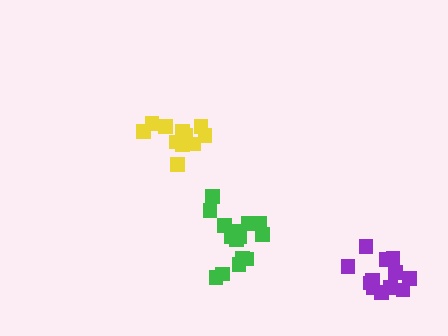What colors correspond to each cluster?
The clusters are colored: purple, green, yellow.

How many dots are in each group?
Group 1: 12 dots, Group 2: 15 dots, Group 3: 11 dots (38 total).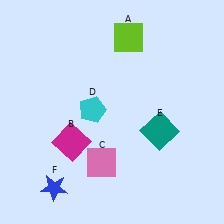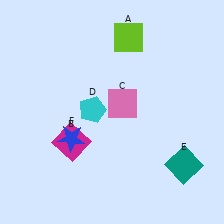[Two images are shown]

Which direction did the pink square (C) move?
The pink square (C) moved up.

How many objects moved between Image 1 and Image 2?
3 objects moved between the two images.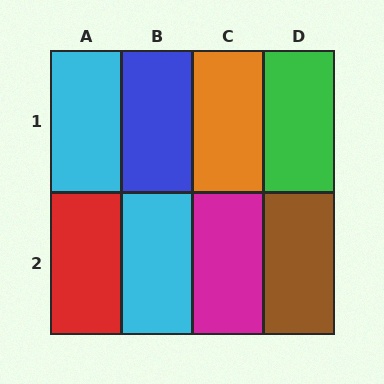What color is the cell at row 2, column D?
Brown.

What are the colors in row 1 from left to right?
Cyan, blue, orange, green.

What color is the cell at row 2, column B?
Cyan.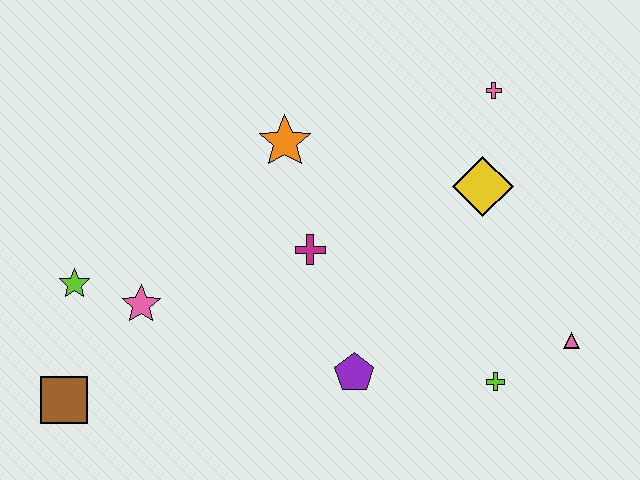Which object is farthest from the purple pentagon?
The pink cross is farthest from the purple pentagon.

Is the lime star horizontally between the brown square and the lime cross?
Yes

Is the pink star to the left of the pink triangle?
Yes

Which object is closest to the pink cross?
The yellow diamond is closest to the pink cross.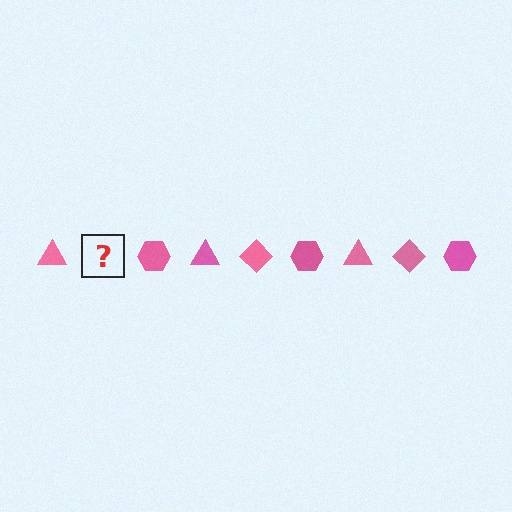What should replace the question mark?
The question mark should be replaced with a pink diamond.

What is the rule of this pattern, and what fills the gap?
The rule is that the pattern cycles through triangle, diamond, hexagon shapes in pink. The gap should be filled with a pink diamond.